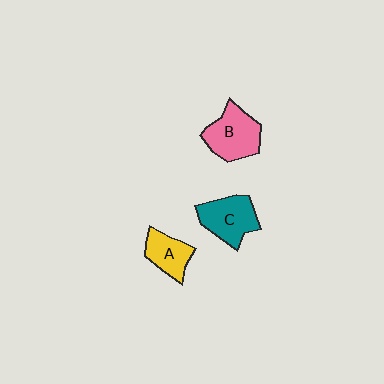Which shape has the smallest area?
Shape A (yellow).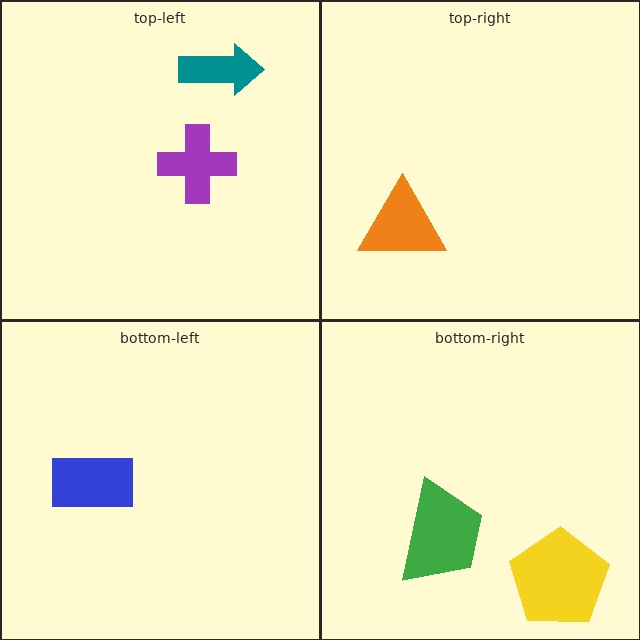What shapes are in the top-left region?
The teal arrow, the purple cross.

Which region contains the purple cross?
The top-left region.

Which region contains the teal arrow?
The top-left region.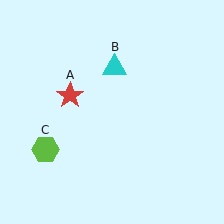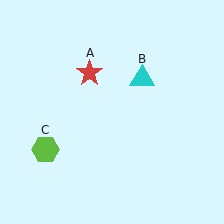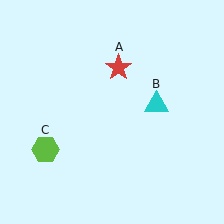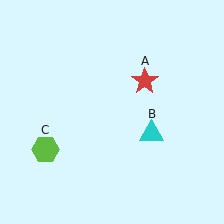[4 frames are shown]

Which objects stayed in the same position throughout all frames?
Lime hexagon (object C) remained stationary.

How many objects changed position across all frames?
2 objects changed position: red star (object A), cyan triangle (object B).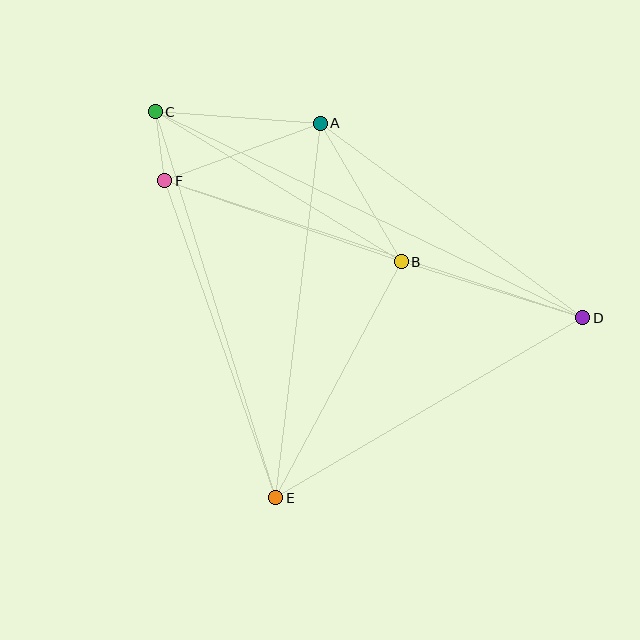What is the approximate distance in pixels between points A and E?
The distance between A and E is approximately 377 pixels.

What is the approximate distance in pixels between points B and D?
The distance between B and D is approximately 190 pixels.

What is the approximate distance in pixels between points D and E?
The distance between D and E is approximately 356 pixels.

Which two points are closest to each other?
Points C and F are closest to each other.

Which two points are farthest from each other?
Points C and D are farthest from each other.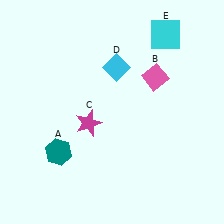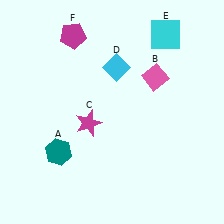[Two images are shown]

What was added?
A magenta pentagon (F) was added in Image 2.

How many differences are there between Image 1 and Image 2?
There is 1 difference between the two images.